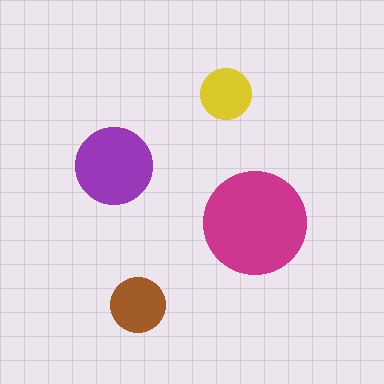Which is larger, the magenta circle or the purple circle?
The magenta one.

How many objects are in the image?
There are 4 objects in the image.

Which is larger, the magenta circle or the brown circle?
The magenta one.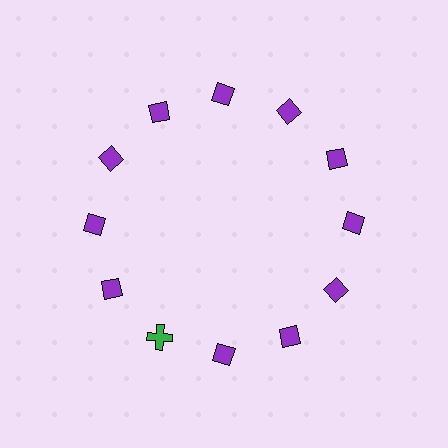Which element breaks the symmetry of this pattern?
The green cross at roughly the 7 o'clock position breaks the symmetry. All other shapes are purple diamonds.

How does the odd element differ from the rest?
It differs in both color (green instead of purple) and shape (cross instead of diamond).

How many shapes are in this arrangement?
There are 12 shapes arranged in a ring pattern.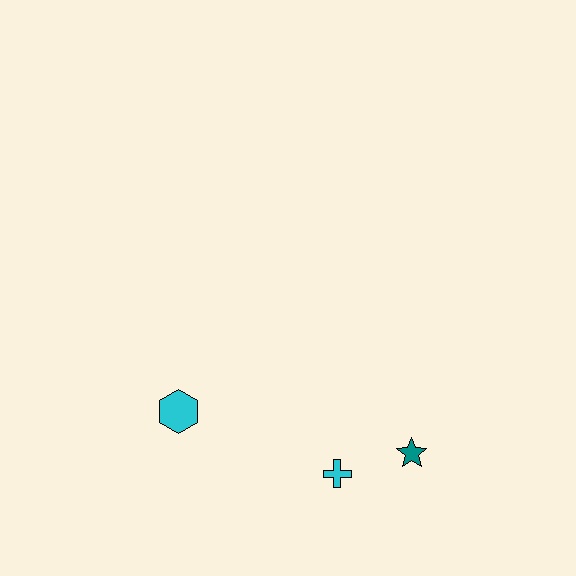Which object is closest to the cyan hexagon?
The cyan cross is closest to the cyan hexagon.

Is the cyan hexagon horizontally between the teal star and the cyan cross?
No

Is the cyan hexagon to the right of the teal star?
No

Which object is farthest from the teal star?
The cyan hexagon is farthest from the teal star.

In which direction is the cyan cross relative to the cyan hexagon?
The cyan cross is to the right of the cyan hexagon.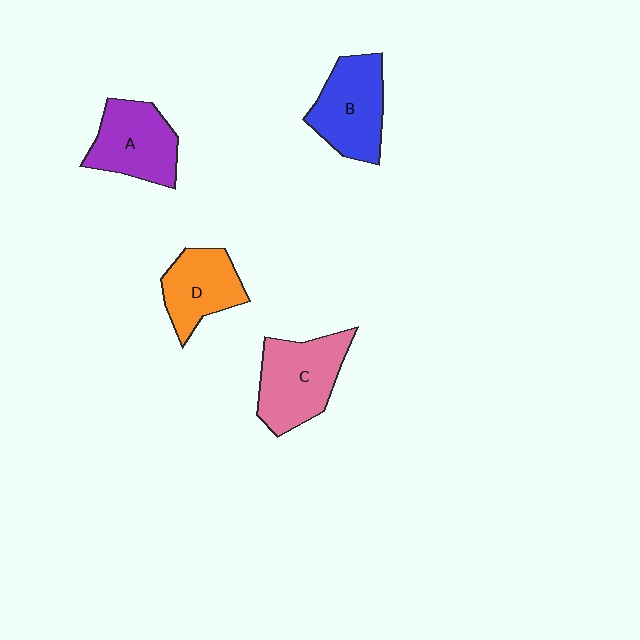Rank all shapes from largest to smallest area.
From largest to smallest: C (pink), B (blue), A (purple), D (orange).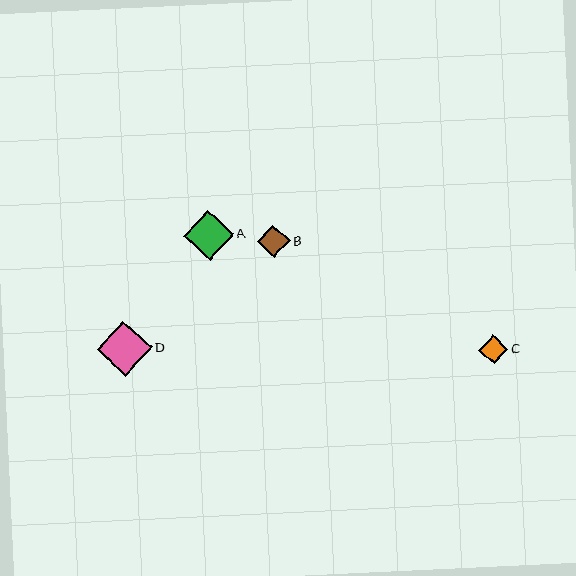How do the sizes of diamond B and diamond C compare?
Diamond B and diamond C are approximately the same size.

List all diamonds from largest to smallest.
From largest to smallest: D, A, B, C.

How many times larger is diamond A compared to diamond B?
Diamond A is approximately 1.5 times the size of diamond B.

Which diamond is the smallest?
Diamond C is the smallest with a size of approximately 29 pixels.